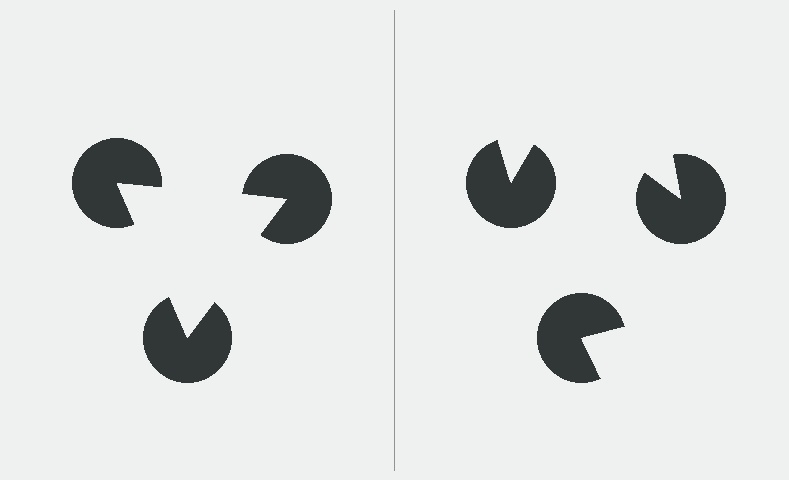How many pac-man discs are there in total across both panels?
6 — 3 on each side.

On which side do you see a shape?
An illusory triangle appears on the left side. On the right side the wedge cuts are rotated, so no coherent shape forms.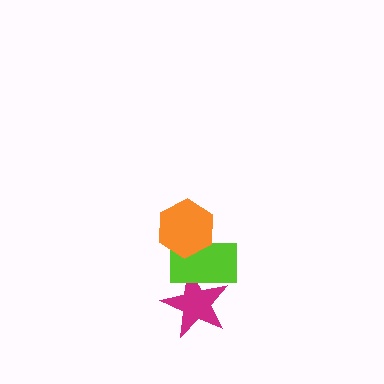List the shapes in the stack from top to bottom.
From top to bottom: the orange hexagon, the lime rectangle, the magenta star.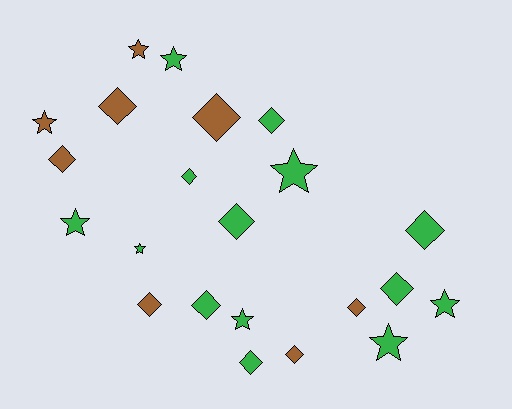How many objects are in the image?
There are 22 objects.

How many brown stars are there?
There are 2 brown stars.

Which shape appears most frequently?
Diamond, with 13 objects.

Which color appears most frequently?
Green, with 14 objects.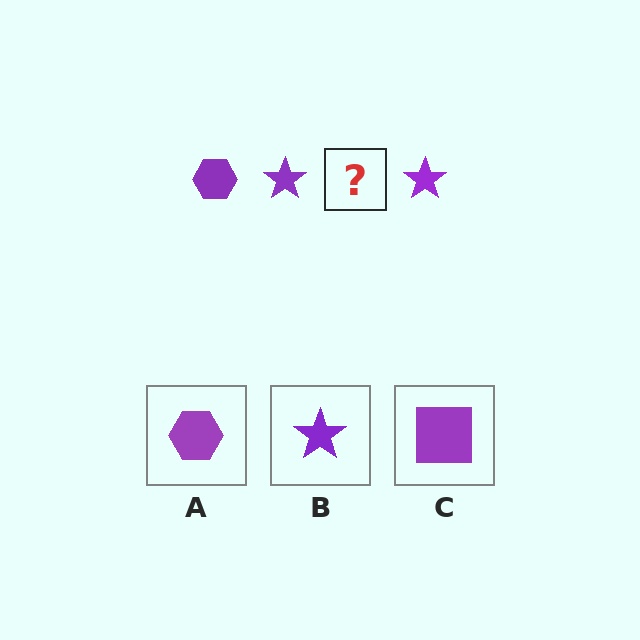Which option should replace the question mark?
Option A.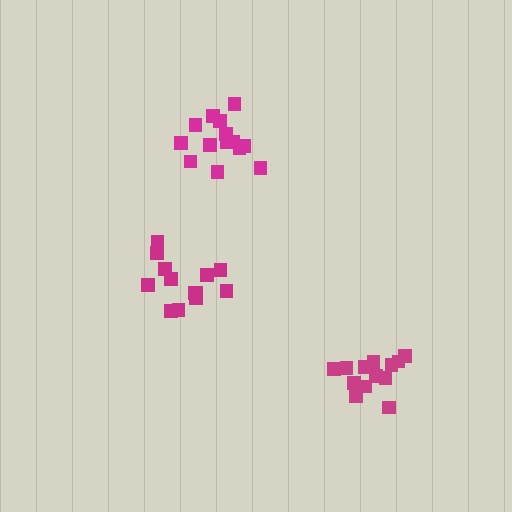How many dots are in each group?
Group 1: 13 dots, Group 2: 13 dots, Group 3: 15 dots (41 total).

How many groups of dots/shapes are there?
There are 3 groups.